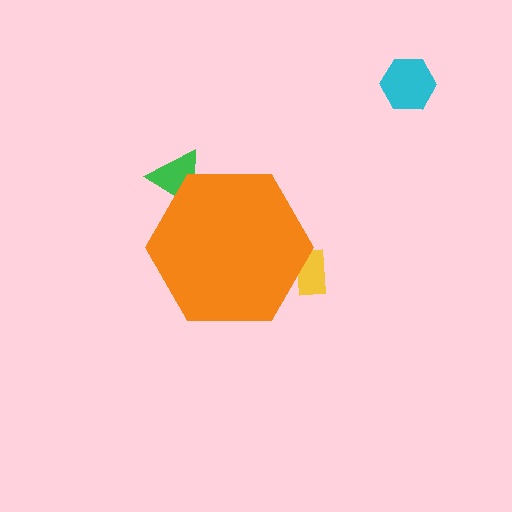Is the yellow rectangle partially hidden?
Yes, the yellow rectangle is partially hidden behind the orange hexagon.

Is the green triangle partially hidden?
Yes, the green triangle is partially hidden behind the orange hexagon.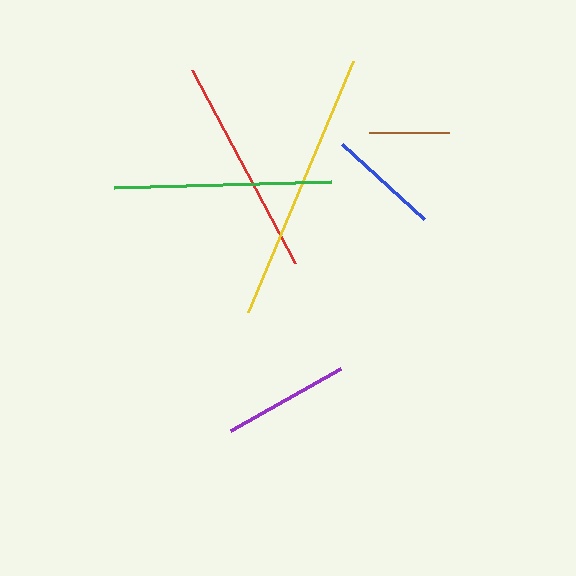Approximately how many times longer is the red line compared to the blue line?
The red line is approximately 2.0 times the length of the blue line.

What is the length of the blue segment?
The blue segment is approximately 111 pixels long.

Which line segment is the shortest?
The brown line is the shortest at approximately 81 pixels.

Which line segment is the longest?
The yellow line is the longest at approximately 271 pixels.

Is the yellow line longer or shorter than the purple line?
The yellow line is longer than the purple line.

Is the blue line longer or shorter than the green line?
The green line is longer than the blue line.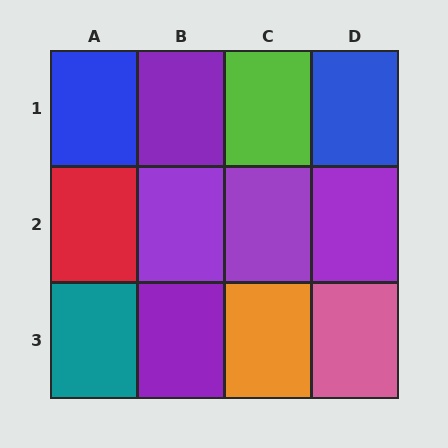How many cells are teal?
1 cell is teal.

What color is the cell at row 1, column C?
Lime.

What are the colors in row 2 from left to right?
Red, purple, purple, purple.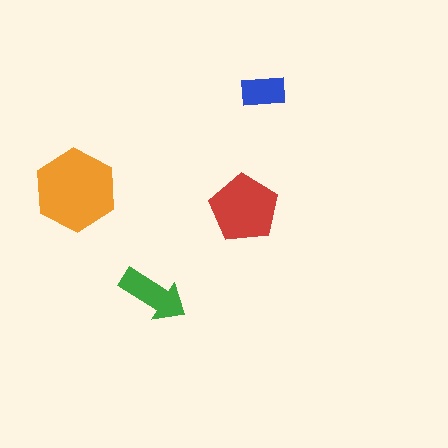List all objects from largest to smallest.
The orange hexagon, the red pentagon, the green arrow, the blue rectangle.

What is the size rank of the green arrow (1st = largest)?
3rd.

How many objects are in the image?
There are 4 objects in the image.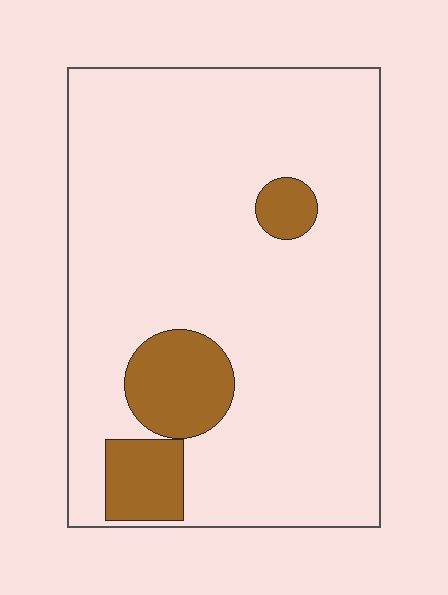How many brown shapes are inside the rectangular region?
3.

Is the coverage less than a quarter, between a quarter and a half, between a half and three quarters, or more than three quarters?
Less than a quarter.